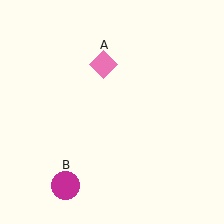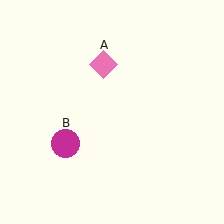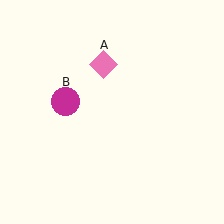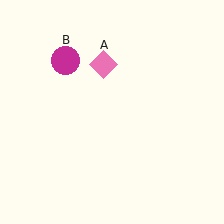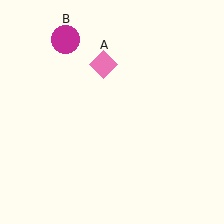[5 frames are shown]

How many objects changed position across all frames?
1 object changed position: magenta circle (object B).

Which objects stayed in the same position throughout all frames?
Pink diamond (object A) remained stationary.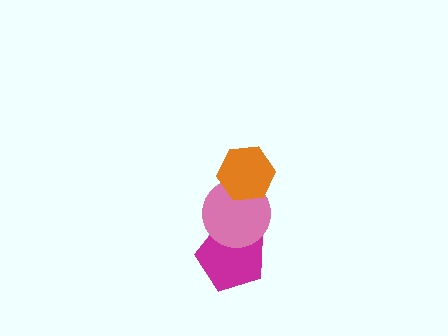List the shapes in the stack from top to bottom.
From top to bottom: the orange hexagon, the pink circle, the magenta pentagon.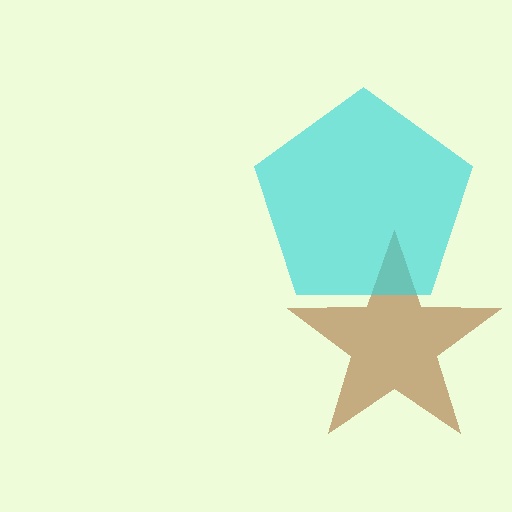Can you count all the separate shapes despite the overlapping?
Yes, there are 2 separate shapes.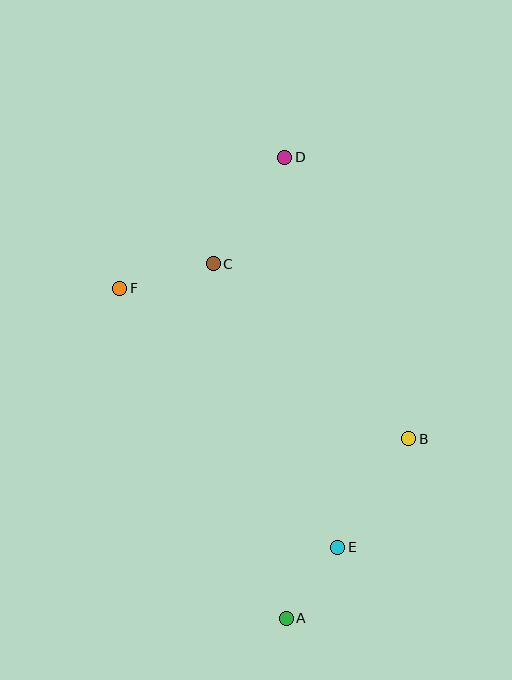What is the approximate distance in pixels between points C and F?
The distance between C and F is approximately 97 pixels.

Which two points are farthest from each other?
Points A and D are farthest from each other.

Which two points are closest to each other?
Points A and E are closest to each other.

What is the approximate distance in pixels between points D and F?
The distance between D and F is approximately 211 pixels.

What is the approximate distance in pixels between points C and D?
The distance between C and D is approximately 129 pixels.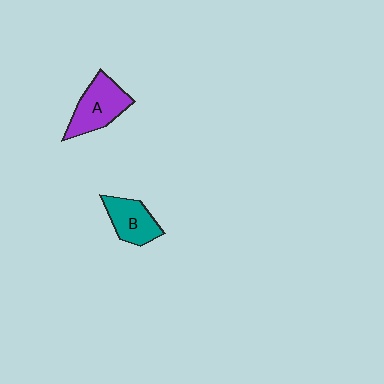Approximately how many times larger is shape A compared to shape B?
Approximately 1.3 times.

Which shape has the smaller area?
Shape B (teal).